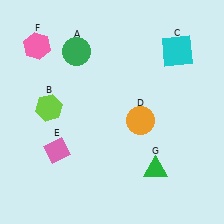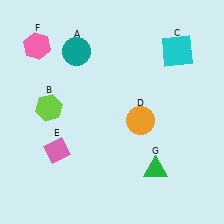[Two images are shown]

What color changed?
The circle (A) changed from green in Image 1 to teal in Image 2.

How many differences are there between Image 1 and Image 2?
There is 1 difference between the two images.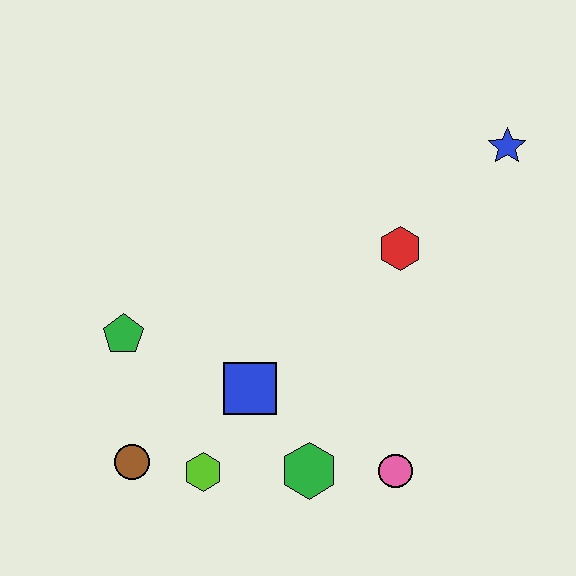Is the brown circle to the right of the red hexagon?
No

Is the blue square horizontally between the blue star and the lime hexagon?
Yes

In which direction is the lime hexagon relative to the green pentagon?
The lime hexagon is below the green pentagon.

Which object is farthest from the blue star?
The brown circle is farthest from the blue star.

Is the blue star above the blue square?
Yes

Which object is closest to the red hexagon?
The blue star is closest to the red hexagon.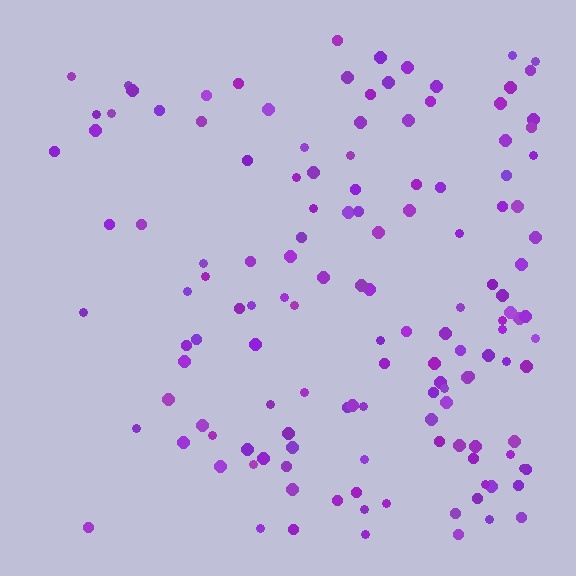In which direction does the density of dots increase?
From left to right, with the right side densest.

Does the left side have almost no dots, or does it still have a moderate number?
Still a moderate number, just noticeably fewer than the right.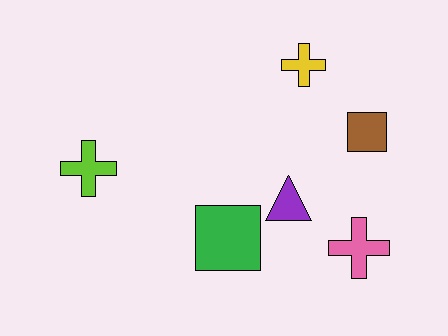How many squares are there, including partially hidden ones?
There are 2 squares.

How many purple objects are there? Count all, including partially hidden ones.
There is 1 purple object.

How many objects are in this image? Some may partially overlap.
There are 6 objects.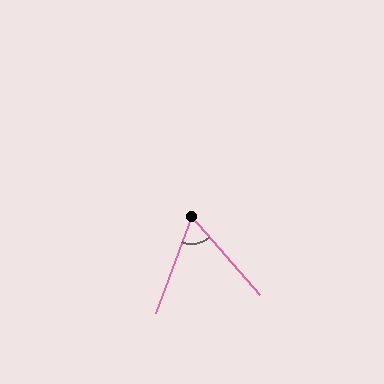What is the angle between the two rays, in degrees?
Approximately 61 degrees.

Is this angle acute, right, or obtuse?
It is acute.